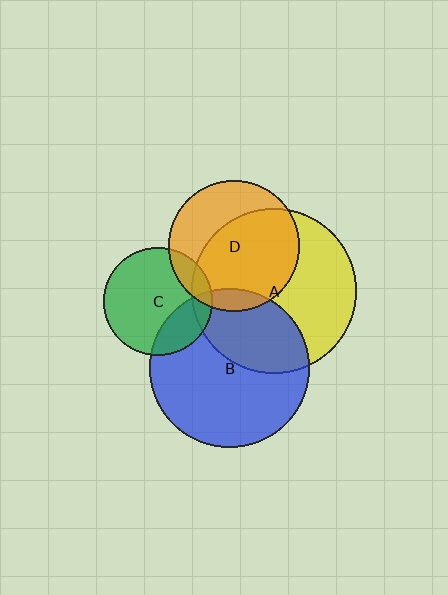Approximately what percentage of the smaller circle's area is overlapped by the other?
Approximately 35%.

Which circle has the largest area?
Circle A (yellow).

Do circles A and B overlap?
Yes.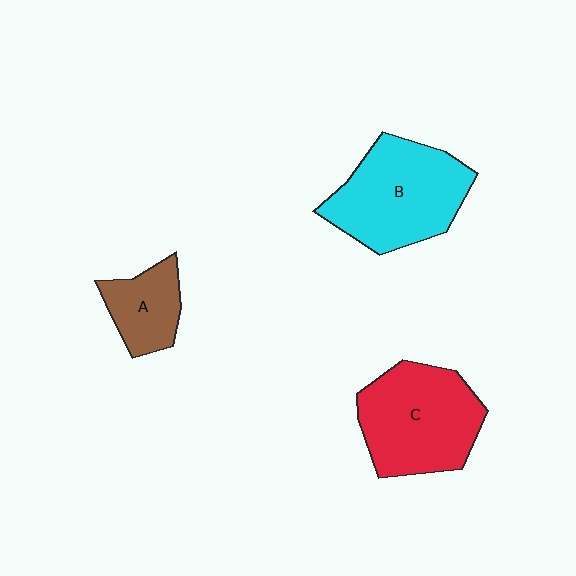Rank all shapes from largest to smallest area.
From largest to smallest: B (cyan), C (red), A (brown).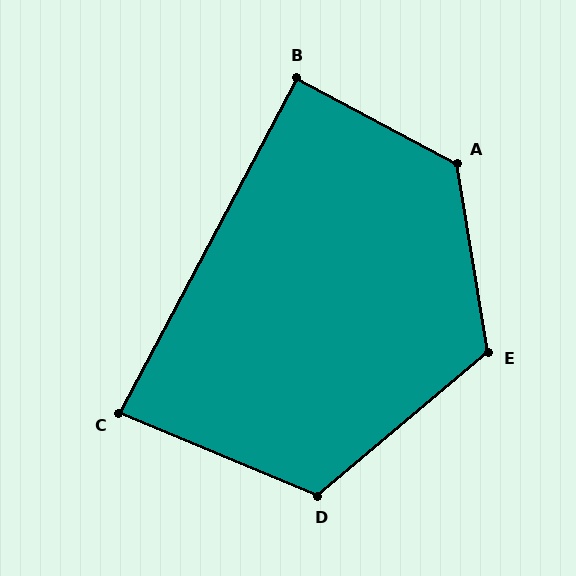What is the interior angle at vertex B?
Approximately 90 degrees (approximately right).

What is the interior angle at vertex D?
Approximately 117 degrees (obtuse).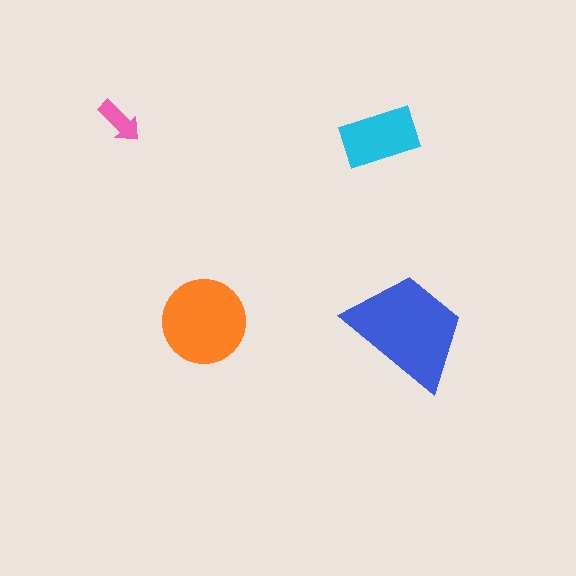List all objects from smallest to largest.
The pink arrow, the cyan rectangle, the orange circle, the blue trapezoid.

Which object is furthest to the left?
The pink arrow is leftmost.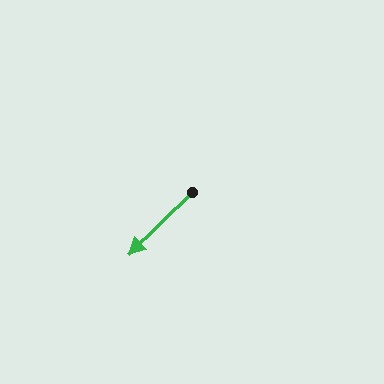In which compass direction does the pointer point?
Southwest.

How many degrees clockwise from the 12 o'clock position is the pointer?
Approximately 225 degrees.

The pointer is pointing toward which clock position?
Roughly 8 o'clock.